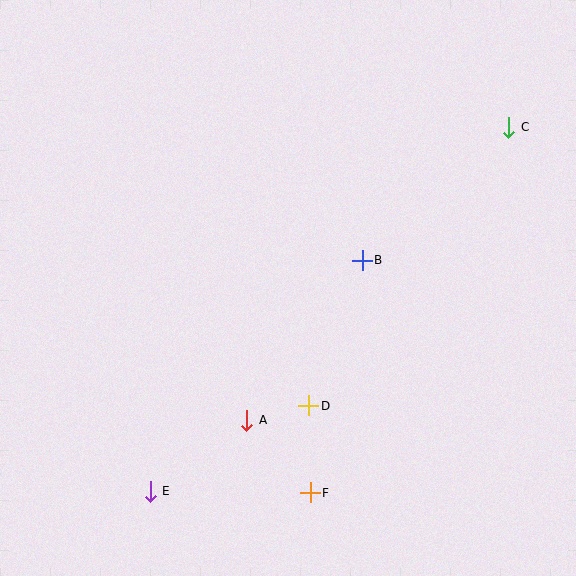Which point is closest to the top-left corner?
Point B is closest to the top-left corner.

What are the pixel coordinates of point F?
Point F is at (310, 493).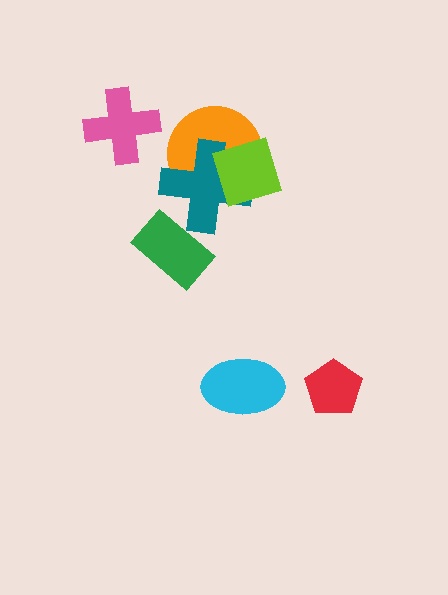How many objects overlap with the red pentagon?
0 objects overlap with the red pentagon.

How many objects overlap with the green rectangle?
1 object overlaps with the green rectangle.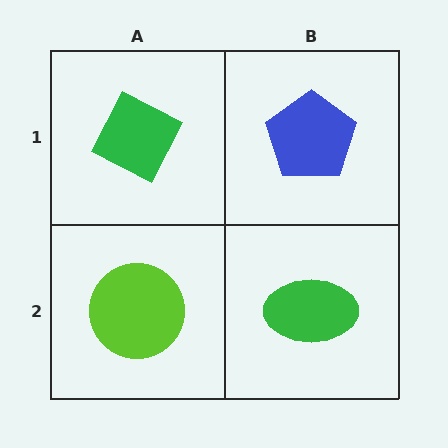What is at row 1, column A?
A green diamond.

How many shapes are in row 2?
2 shapes.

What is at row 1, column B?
A blue pentagon.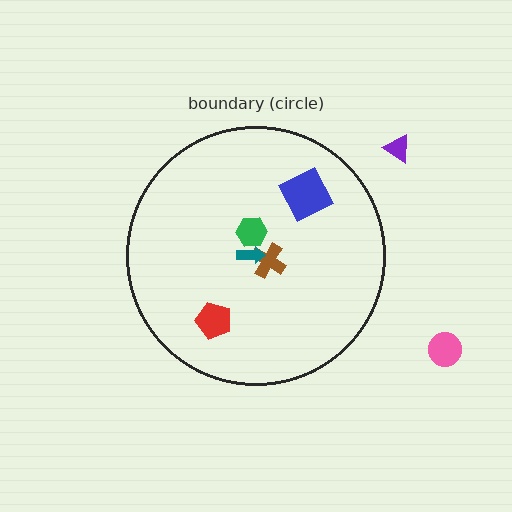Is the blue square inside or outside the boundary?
Inside.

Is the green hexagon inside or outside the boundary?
Inside.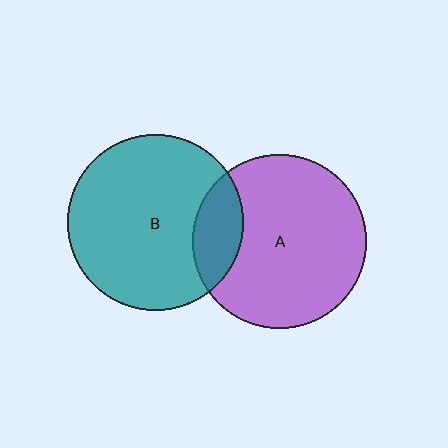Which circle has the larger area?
Circle B (teal).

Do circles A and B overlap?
Yes.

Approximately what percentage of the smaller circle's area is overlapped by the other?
Approximately 15%.